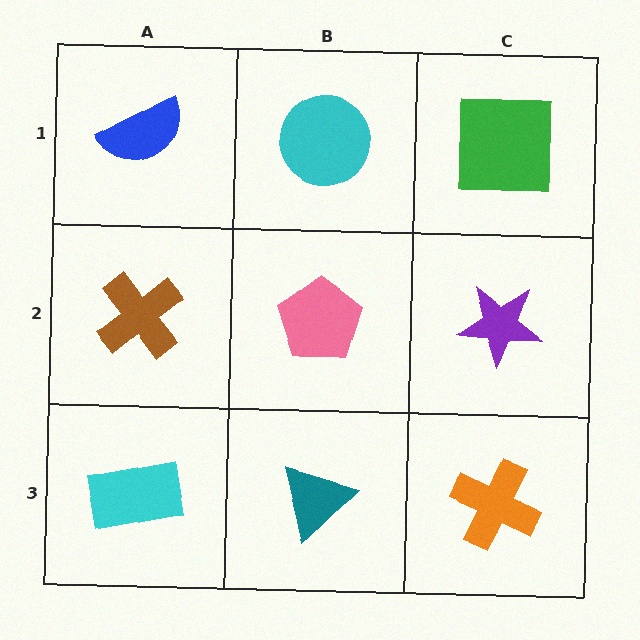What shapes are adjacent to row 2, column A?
A blue semicircle (row 1, column A), a cyan rectangle (row 3, column A), a pink pentagon (row 2, column B).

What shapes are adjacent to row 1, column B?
A pink pentagon (row 2, column B), a blue semicircle (row 1, column A), a green square (row 1, column C).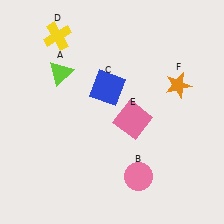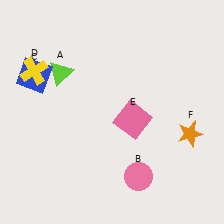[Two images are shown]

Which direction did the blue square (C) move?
The blue square (C) moved left.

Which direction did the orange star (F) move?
The orange star (F) moved down.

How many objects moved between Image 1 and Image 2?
3 objects moved between the two images.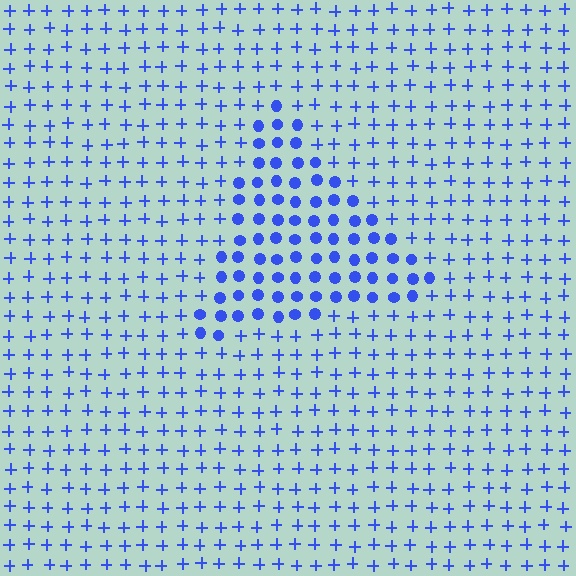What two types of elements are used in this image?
The image uses circles inside the triangle region and plus signs outside it.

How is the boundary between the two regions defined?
The boundary is defined by a change in element shape: circles inside vs. plus signs outside. All elements share the same color and spacing.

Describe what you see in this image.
The image is filled with small blue elements arranged in a uniform grid. A triangle-shaped region contains circles, while the surrounding area contains plus signs. The boundary is defined purely by the change in element shape.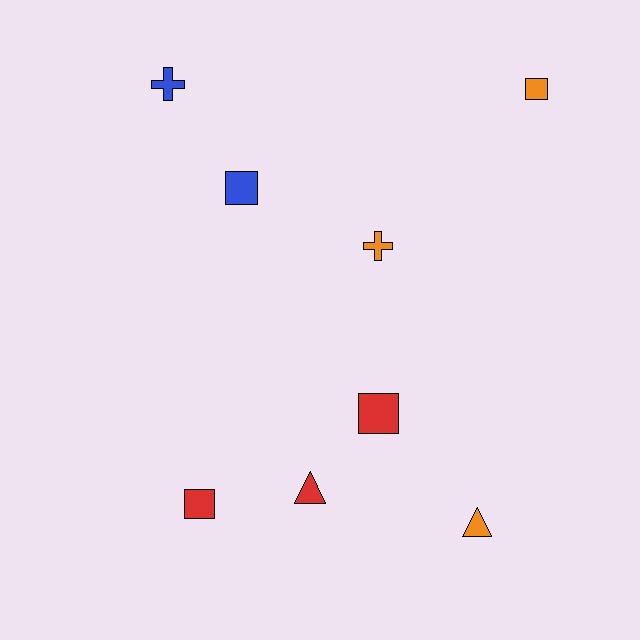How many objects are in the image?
There are 8 objects.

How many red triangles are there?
There is 1 red triangle.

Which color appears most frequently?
Red, with 3 objects.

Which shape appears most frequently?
Square, with 4 objects.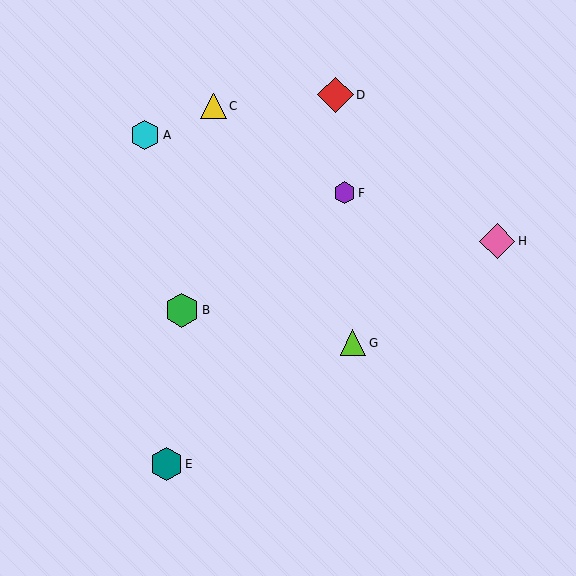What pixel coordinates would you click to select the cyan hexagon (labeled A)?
Click at (145, 135) to select the cyan hexagon A.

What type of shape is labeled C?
Shape C is a yellow triangle.